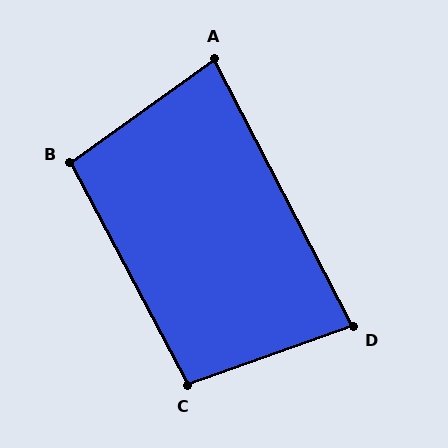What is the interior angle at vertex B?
Approximately 98 degrees (obtuse).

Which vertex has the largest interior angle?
C, at approximately 98 degrees.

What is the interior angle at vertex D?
Approximately 82 degrees (acute).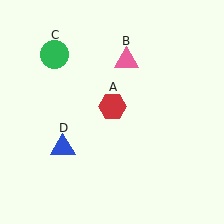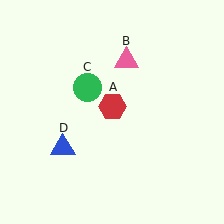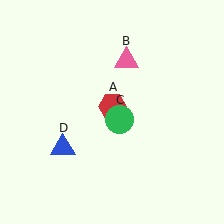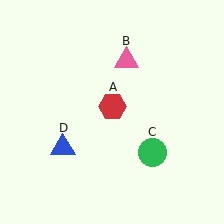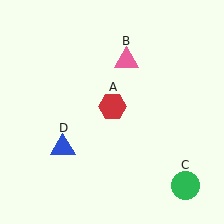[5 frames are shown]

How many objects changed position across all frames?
1 object changed position: green circle (object C).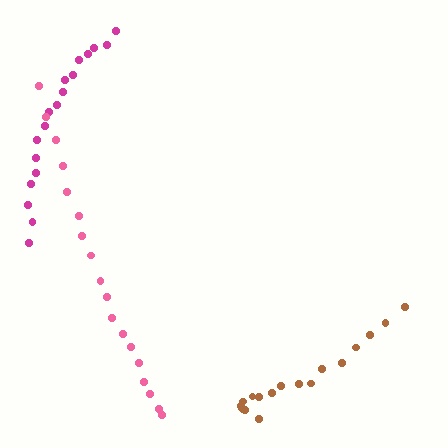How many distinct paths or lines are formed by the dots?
There are 3 distinct paths.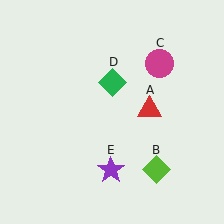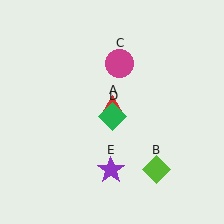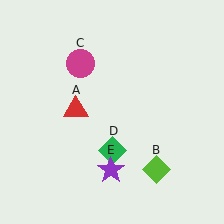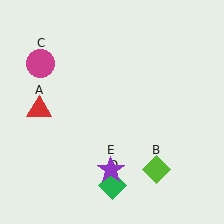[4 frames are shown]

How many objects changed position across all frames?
3 objects changed position: red triangle (object A), magenta circle (object C), green diamond (object D).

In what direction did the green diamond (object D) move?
The green diamond (object D) moved down.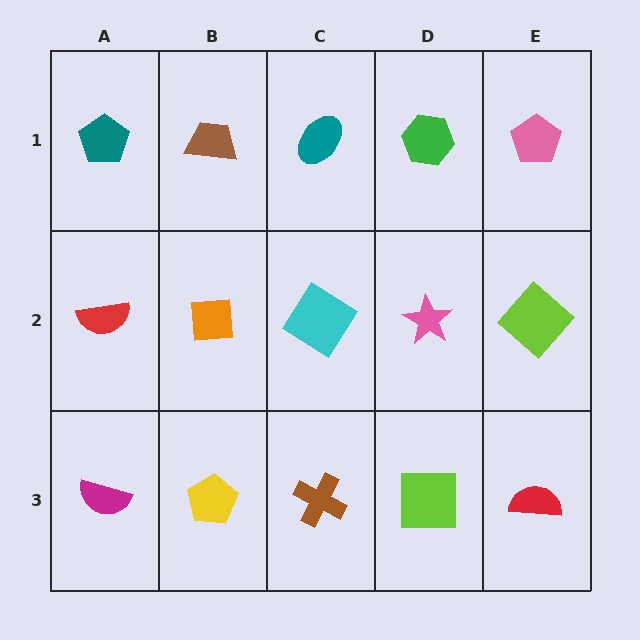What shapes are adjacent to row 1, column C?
A cyan diamond (row 2, column C), a brown trapezoid (row 1, column B), a green hexagon (row 1, column D).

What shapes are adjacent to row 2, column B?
A brown trapezoid (row 1, column B), a yellow pentagon (row 3, column B), a red semicircle (row 2, column A), a cyan diamond (row 2, column C).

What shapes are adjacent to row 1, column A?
A red semicircle (row 2, column A), a brown trapezoid (row 1, column B).